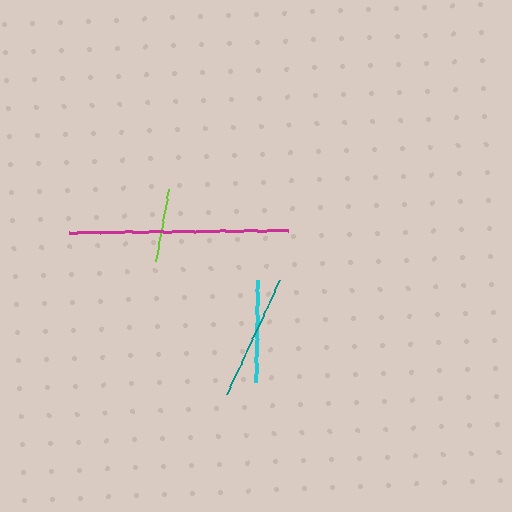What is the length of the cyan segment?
The cyan segment is approximately 102 pixels long.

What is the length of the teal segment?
The teal segment is approximately 127 pixels long.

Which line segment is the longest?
The magenta line is the longest at approximately 219 pixels.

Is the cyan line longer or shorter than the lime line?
The cyan line is longer than the lime line.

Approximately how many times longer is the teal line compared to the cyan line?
The teal line is approximately 1.2 times the length of the cyan line.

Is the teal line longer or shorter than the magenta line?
The magenta line is longer than the teal line.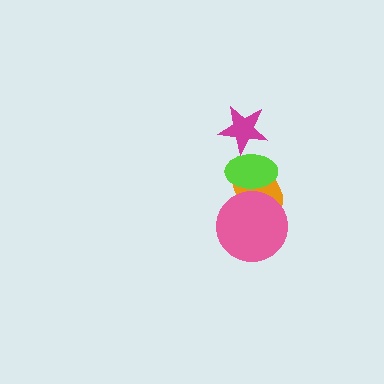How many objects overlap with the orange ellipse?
2 objects overlap with the orange ellipse.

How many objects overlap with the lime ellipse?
3 objects overlap with the lime ellipse.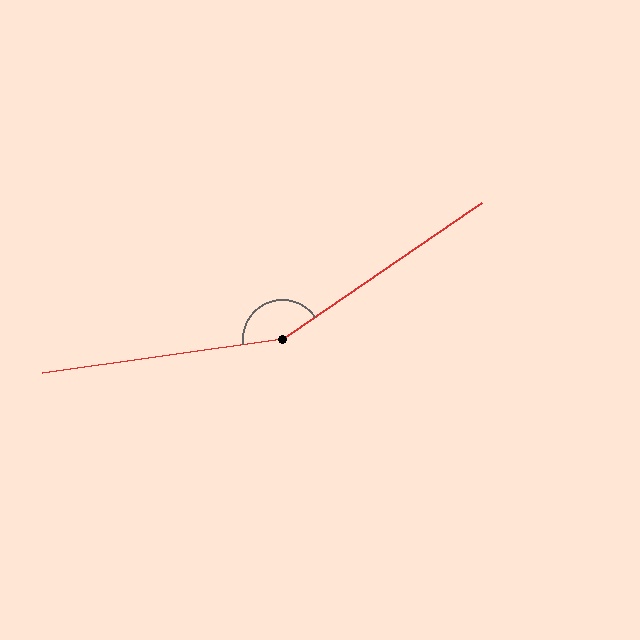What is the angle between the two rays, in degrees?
Approximately 154 degrees.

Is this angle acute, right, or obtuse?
It is obtuse.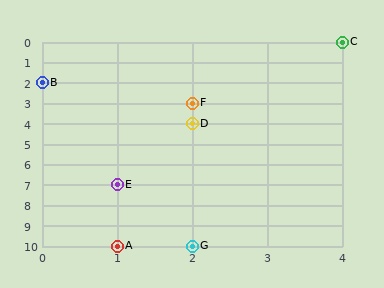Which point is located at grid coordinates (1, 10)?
Point A is at (1, 10).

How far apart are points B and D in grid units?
Points B and D are 2 columns and 2 rows apart (about 2.8 grid units diagonally).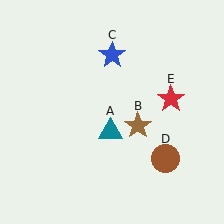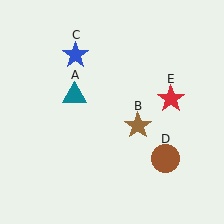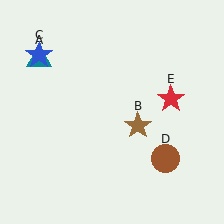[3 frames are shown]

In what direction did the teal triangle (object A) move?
The teal triangle (object A) moved up and to the left.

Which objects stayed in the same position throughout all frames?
Brown star (object B) and brown circle (object D) and red star (object E) remained stationary.